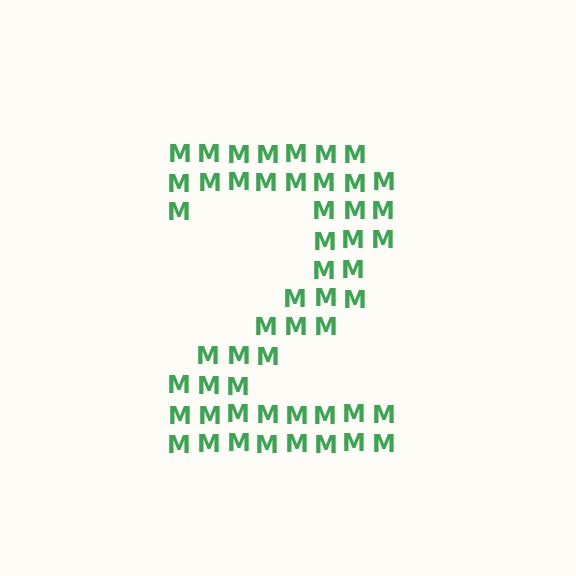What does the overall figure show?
The overall figure shows the digit 2.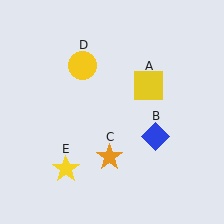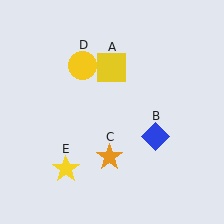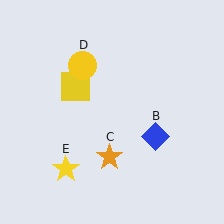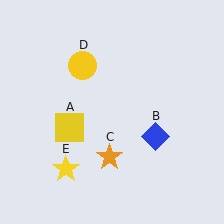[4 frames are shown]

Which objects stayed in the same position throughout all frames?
Blue diamond (object B) and orange star (object C) and yellow circle (object D) and yellow star (object E) remained stationary.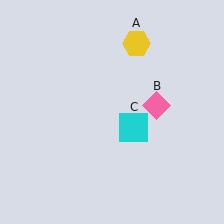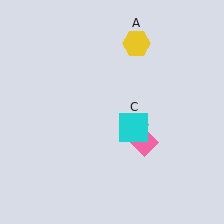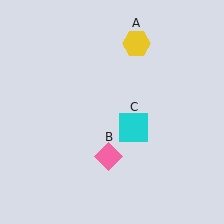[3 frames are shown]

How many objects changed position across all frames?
1 object changed position: pink diamond (object B).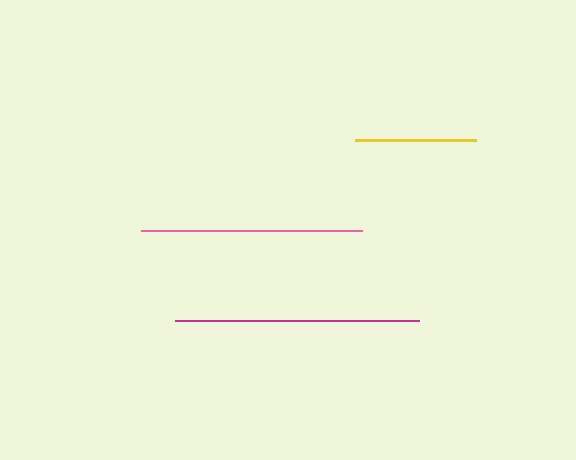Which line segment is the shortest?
The yellow line is the shortest at approximately 122 pixels.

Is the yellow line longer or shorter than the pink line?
The pink line is longer than the yellow line.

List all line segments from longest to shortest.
From longest to shortest: magenta, pink, yellow.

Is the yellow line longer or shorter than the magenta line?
The magenta line is longer than the yellow line.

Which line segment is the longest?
The magenta line is the longest at approximately 245 pixels.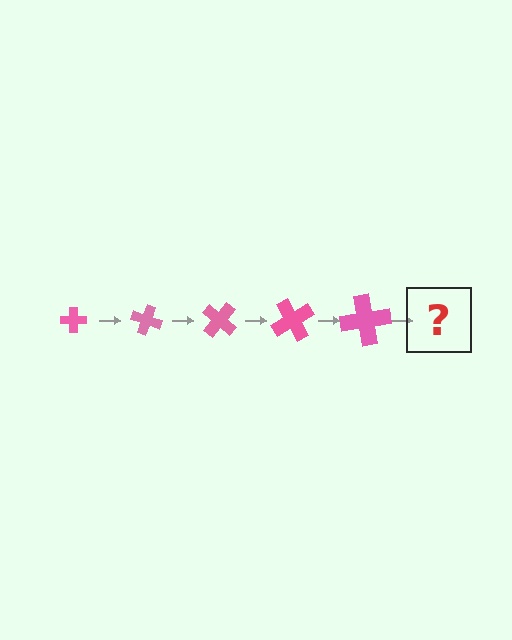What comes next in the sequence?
The next element should be a cross, larger than the previous one and rotated 100 degrees from the start.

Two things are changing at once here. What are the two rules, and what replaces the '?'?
The two rules are that the cross grows larger each step and it rotates 20 degrees each step. The '?' should be a cross, larger than the previous one and rotated 100 degrees from the start.